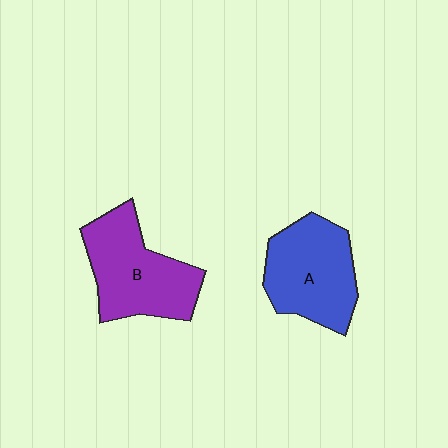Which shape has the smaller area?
Shape A (blue).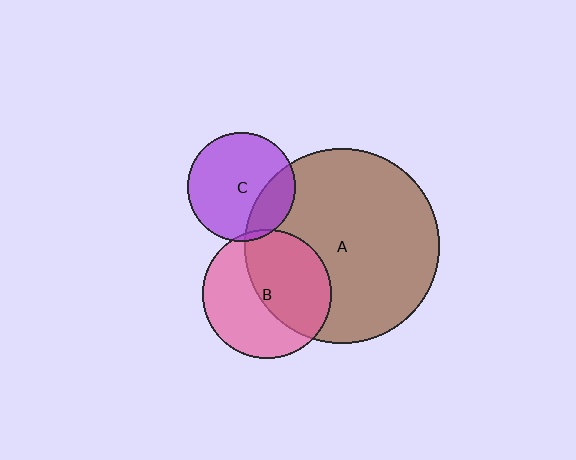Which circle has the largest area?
Circle A (brown).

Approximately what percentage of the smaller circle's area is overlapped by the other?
Approximately 5%.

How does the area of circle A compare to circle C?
Approximately 3.2 times.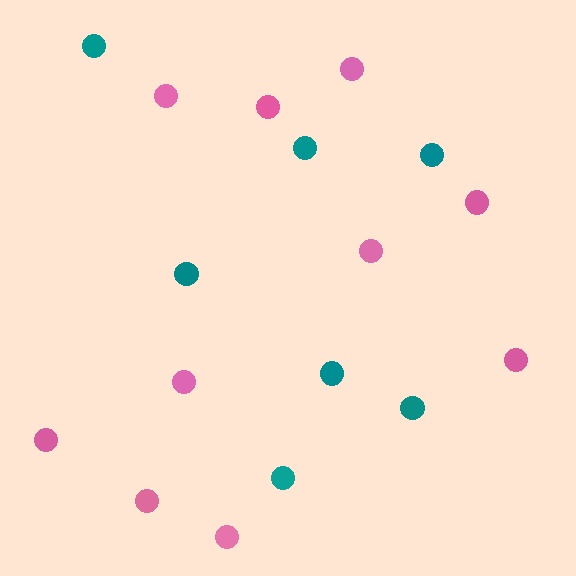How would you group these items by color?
There are 2 groups: one group of teal circles (7) and one group of pink circles (10).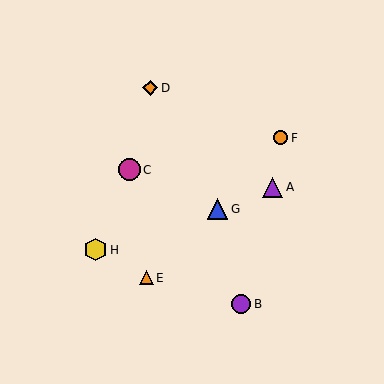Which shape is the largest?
The yellow hexagon (labeled H) is the largest.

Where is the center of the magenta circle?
The center of the magenta circle is at (129, 170).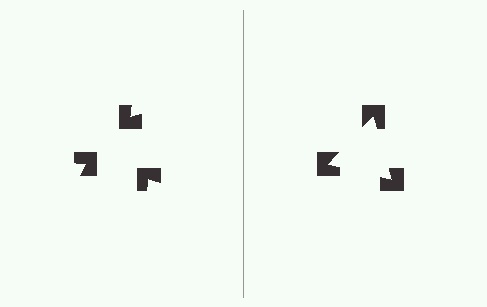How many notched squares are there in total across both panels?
6 — 3 on each side.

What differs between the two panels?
The notched squares are positioned identically on both sides; only the wedge orientations differ. On the right they align to a triangle; on the left they are misaligned.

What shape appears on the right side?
An illusory triangle.